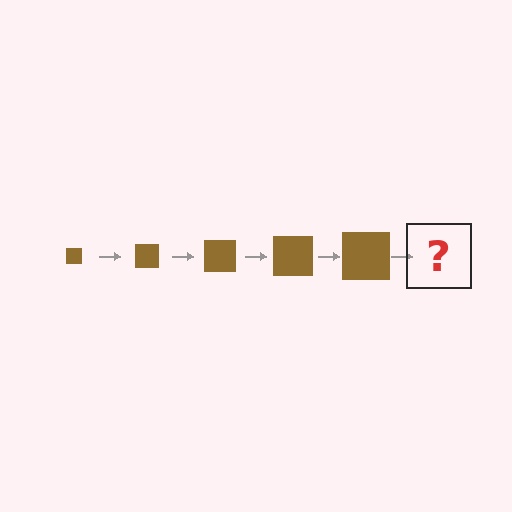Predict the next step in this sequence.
The next step is a brown square, larger than the previous one.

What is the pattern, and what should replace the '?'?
The pattern is that the square gets progressively larger each step. The '?' should be a brown square, larger than the previous one.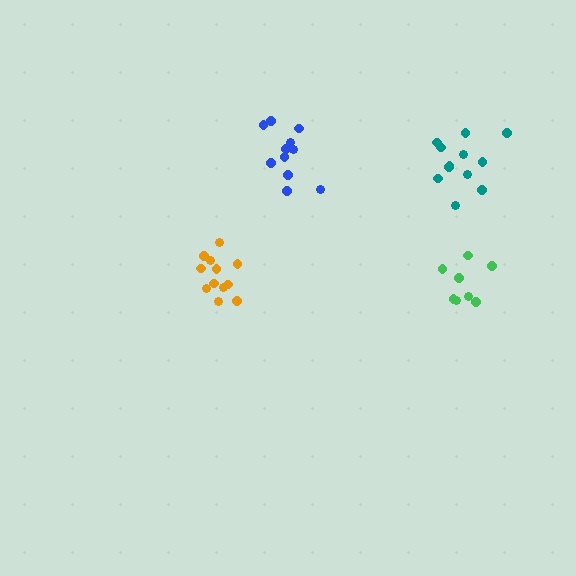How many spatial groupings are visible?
There are 4 spatial groupings.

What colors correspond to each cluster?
The clusters are colored: orange, blue, teal, green.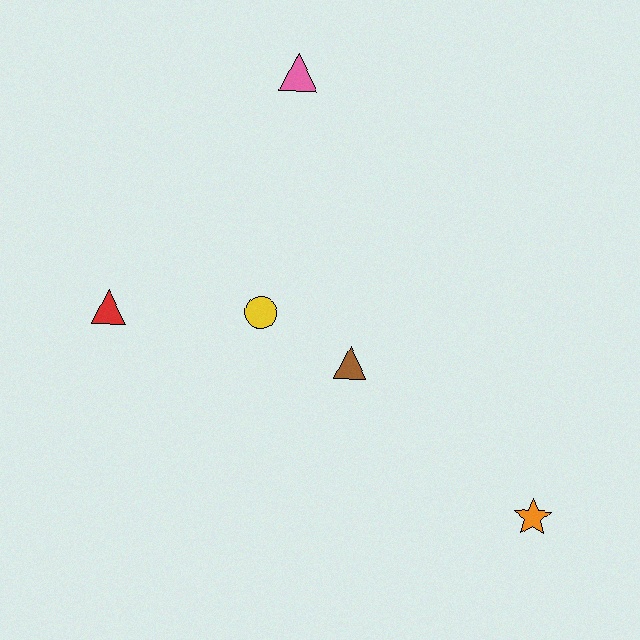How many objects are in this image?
There are 5 objects.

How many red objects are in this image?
There is 1 red object.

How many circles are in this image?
There is 1 circle.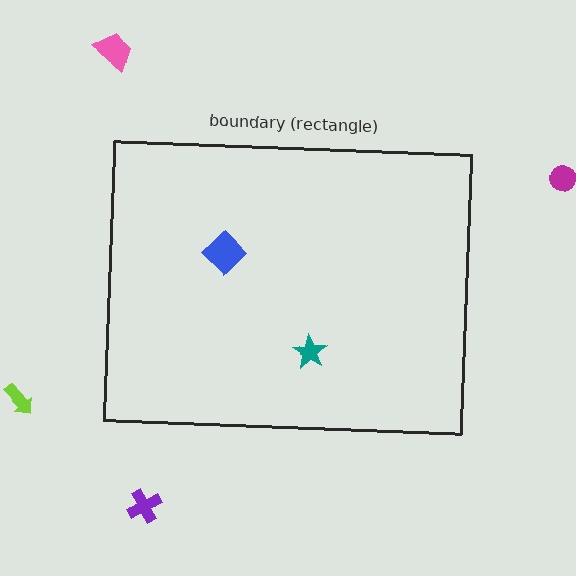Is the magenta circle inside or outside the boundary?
Outside.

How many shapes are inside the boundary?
2 inside, 4 outside.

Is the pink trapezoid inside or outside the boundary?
Outside.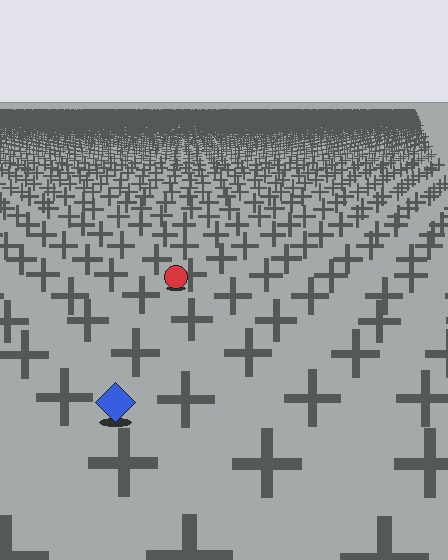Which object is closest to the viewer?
The blue diamond is closest. The texture marks near it are larger and more spread out.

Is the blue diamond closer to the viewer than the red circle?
Yes. The blue diamond is closer — you can tell from the texture gradient: the ground texture is coarser near it.